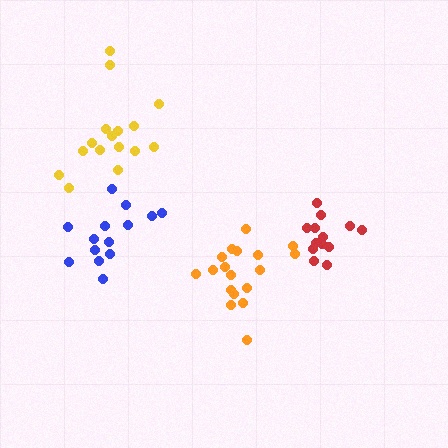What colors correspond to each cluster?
The clusters are colored: blue, yellow, orange, red.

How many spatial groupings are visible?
There are 4 spatial groupings.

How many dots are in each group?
Group 1: 14 dots, Group 2: 16 dots, Group 3: 18 dots, Group 4: 13 dots (61 total).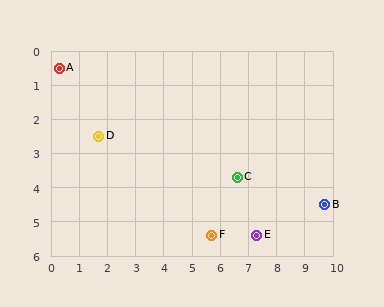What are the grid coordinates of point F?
Point F is at approximately (5.7, 5.4).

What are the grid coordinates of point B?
Point B is at approximately (9.7, 4.5).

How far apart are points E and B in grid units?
Points E and B are about 2.6 grid units apart.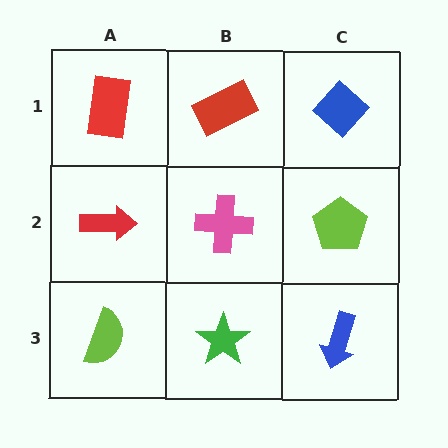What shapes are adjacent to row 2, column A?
A red rectangle (row 1, column A), a lime semicircle (row 3, column A), a pink cross (row 2, column B).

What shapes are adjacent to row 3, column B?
A pink cross (row 2, column B), a lime semicircle (row 3, column A), a blue arrow (row 3, column C).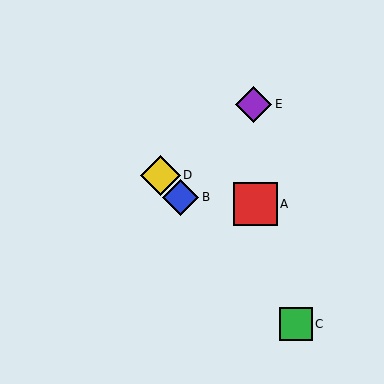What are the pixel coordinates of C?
Object C is at (296, 324).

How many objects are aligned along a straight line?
3 objects (B, C, D) are aligned along a straight line.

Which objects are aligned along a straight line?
Objects B, C, D are aligned along a straight line.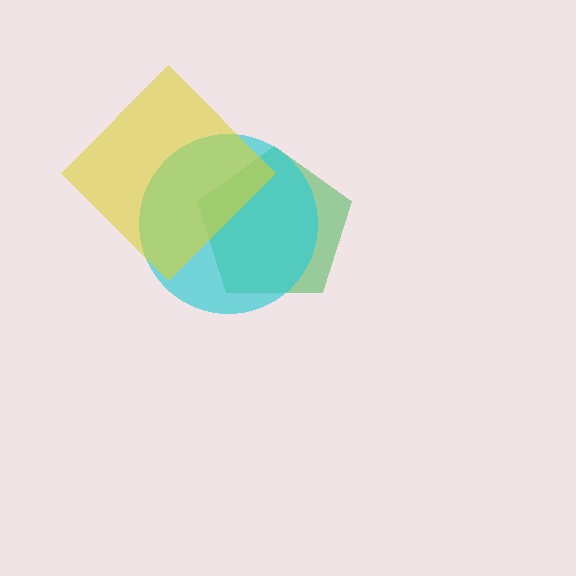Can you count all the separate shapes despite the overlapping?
Yes, there are 3 separate shapes.